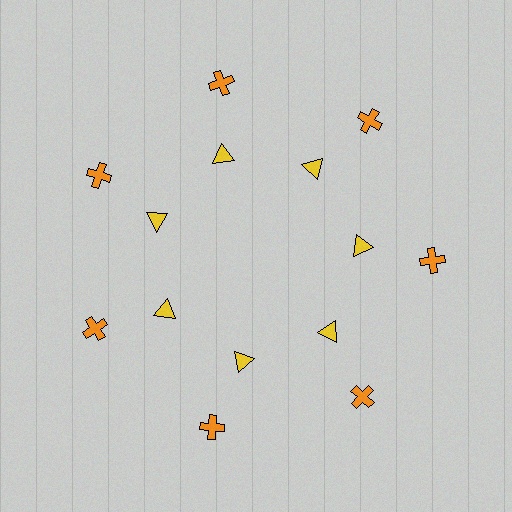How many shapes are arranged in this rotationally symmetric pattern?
There are 14 shapes, arranged in 7 groups of 2.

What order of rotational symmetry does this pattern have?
This pattern has 7-fold rotational symmetry.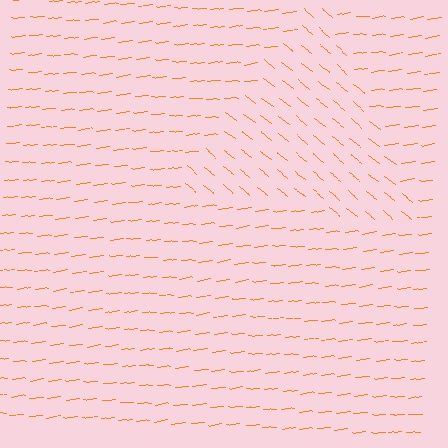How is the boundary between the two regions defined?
The boundary is defined purely by a change in line orientation (approximately 45 degrees difference). All lines are the same color and thickness.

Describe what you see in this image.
The image is filled with small orange line segments. A triangle region in the image has lines oriented differently from the surrounding lines, creating a visible texture boundary.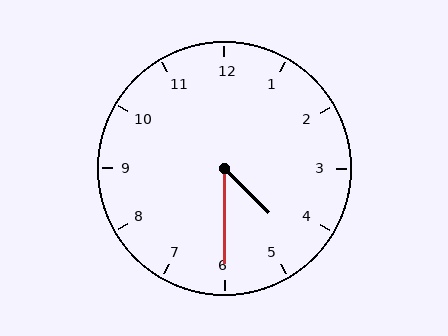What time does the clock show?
4:30.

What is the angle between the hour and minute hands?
Approximately 45 degrees.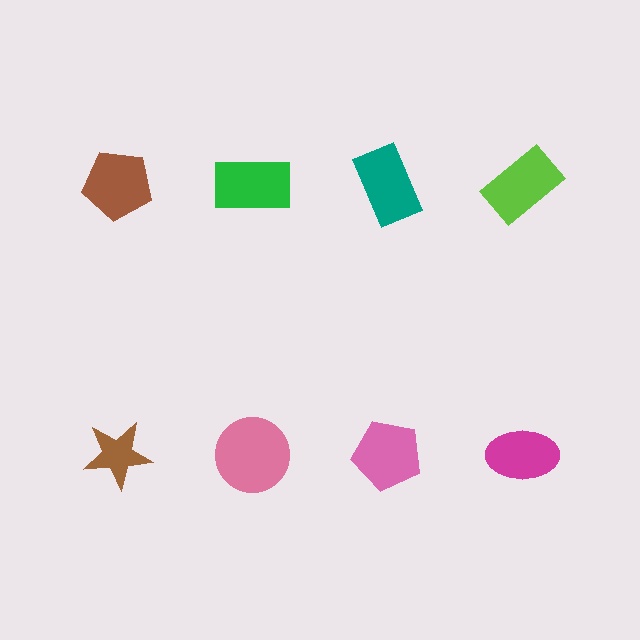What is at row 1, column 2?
A green rectangle.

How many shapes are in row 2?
4 shapes.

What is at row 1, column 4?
A lime rectangle.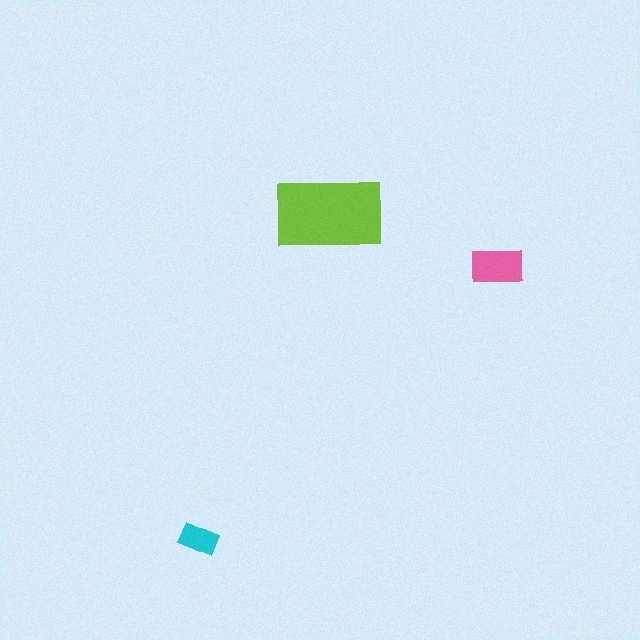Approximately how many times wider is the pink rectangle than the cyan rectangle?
About 1.5 times wider.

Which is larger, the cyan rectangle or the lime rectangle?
The lime one.